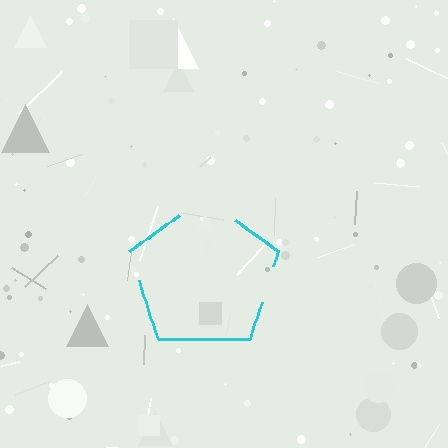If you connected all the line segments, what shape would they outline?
They would outline a pentagon.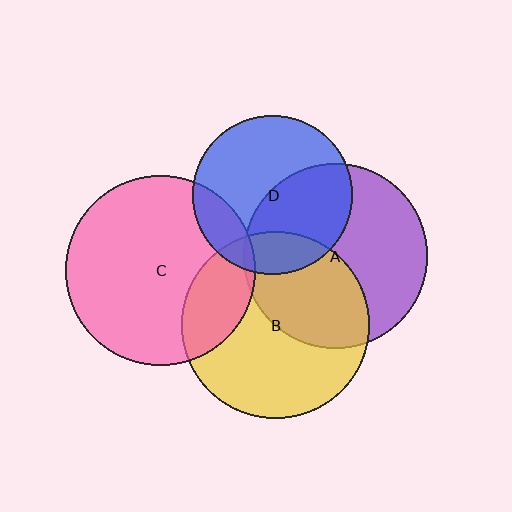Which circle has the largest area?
Circle C (pink).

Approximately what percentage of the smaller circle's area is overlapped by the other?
Approximately 15%.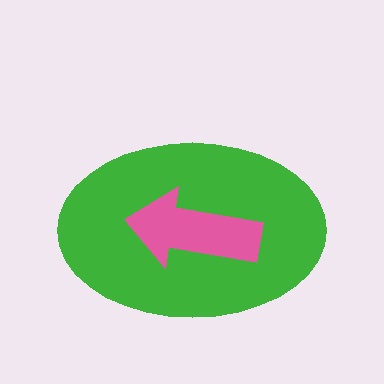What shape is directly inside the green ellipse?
The pink arrow.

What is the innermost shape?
The pink arrow.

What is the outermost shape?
The green ellipse.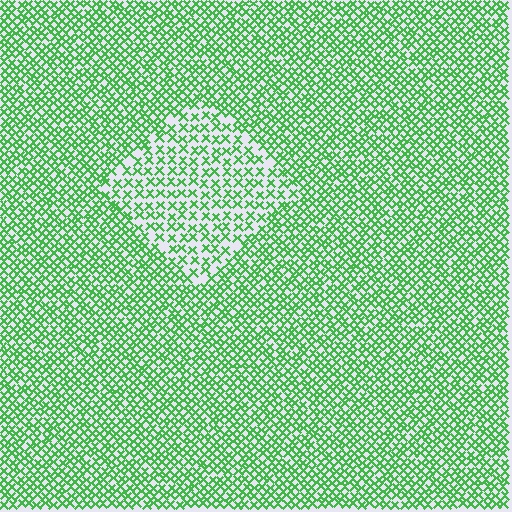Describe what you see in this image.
The image contains small green elements arranged at two different densities. A diamond-shaped region is visible where the elements are less densely packed than the surrounding area.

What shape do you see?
I see a diamond.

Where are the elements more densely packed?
The elements are more densely packed outside the diamond boundary.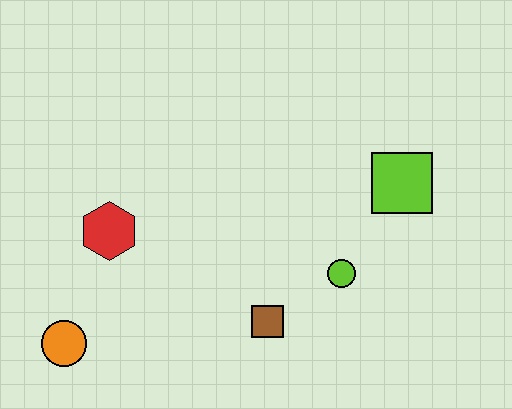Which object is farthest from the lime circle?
The orange circle is farthest from the lime circle.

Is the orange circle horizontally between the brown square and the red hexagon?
No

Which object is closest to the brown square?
The lime circle is closest to the brown square.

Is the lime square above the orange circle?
Yes